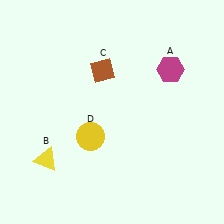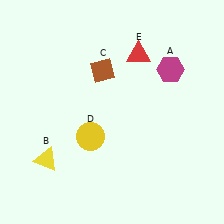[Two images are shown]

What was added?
A red triangle (E) was added in Image 2.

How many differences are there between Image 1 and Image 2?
There is 1 difference between the two images.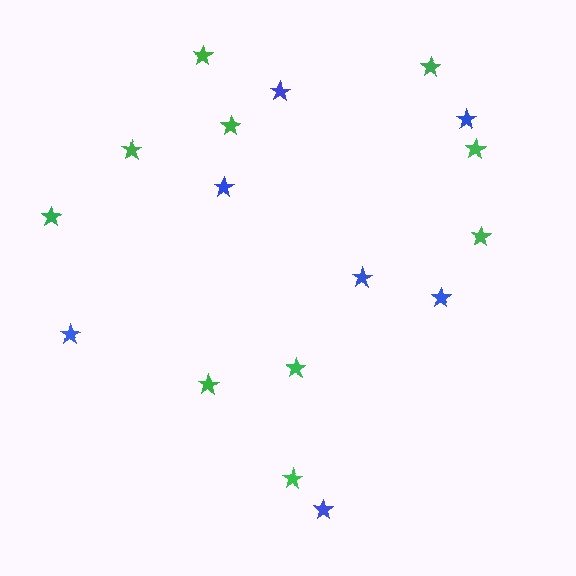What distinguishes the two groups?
There are 2 groups: one group of green stars (10) and one group of blue stars (7).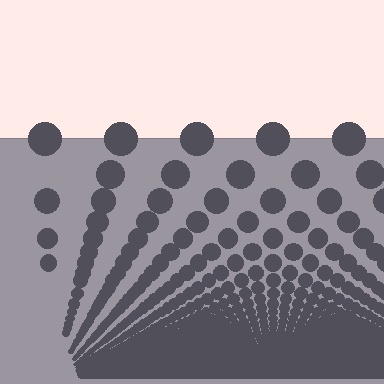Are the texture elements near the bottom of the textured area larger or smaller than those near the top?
Smaller. The gradient is inverted — elements near the bottom are smaller and denser.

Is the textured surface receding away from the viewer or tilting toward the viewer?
The surface appears to tilt toward the viewer. Texture elements get larger and sparser toward the top.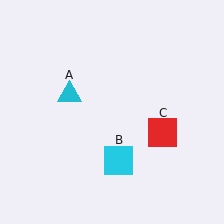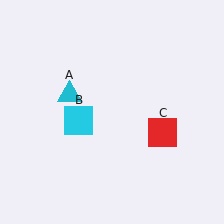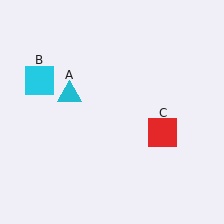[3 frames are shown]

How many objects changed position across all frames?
1 object changed position: cyan square (object B).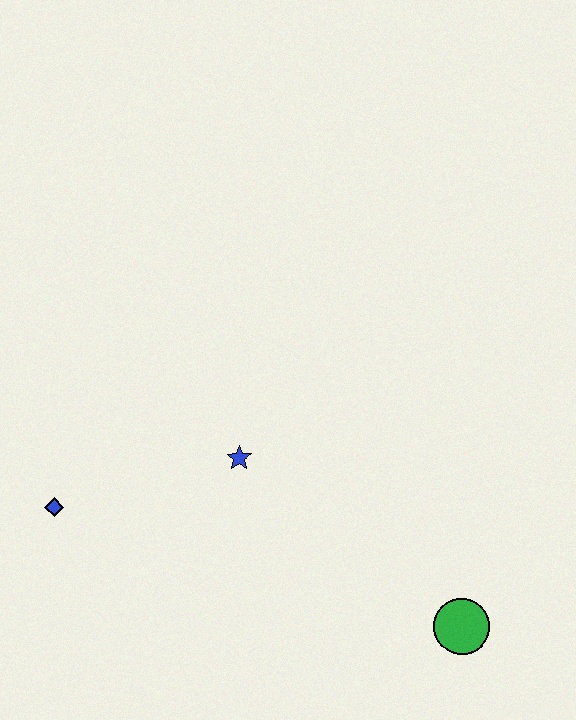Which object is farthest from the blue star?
The green circle is farthest from the blue star.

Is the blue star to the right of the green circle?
No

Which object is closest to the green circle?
The blue star is closest to the green circle.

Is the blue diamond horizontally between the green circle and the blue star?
No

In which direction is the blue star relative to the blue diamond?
The blue star is to the right of the blue diamond.